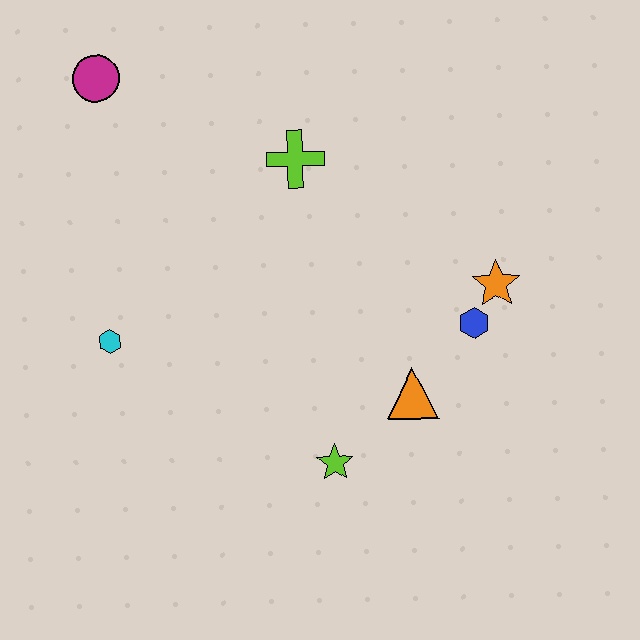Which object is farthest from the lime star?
The magenta circle is farthest from the lime star.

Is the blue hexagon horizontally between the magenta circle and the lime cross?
No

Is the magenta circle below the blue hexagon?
No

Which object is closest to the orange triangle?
The blue hexagon is closest to the orange triangle.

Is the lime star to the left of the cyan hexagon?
No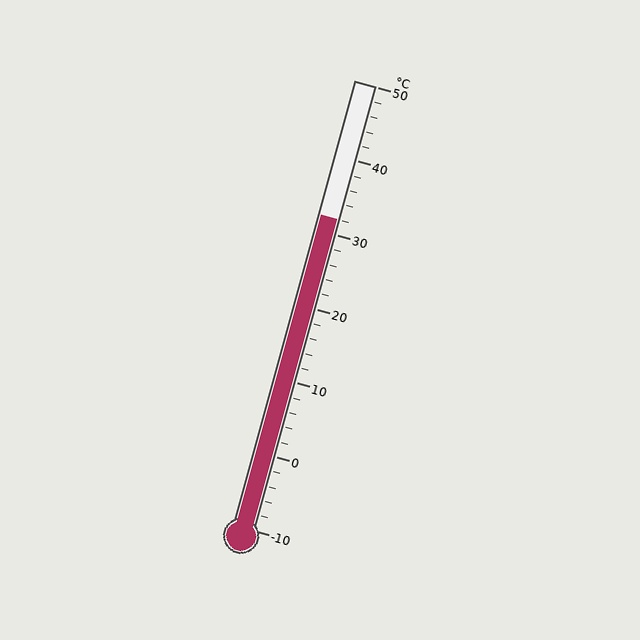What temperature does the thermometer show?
The thermometer shows approximately 32°C.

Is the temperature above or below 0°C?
The temperature is above 0°C.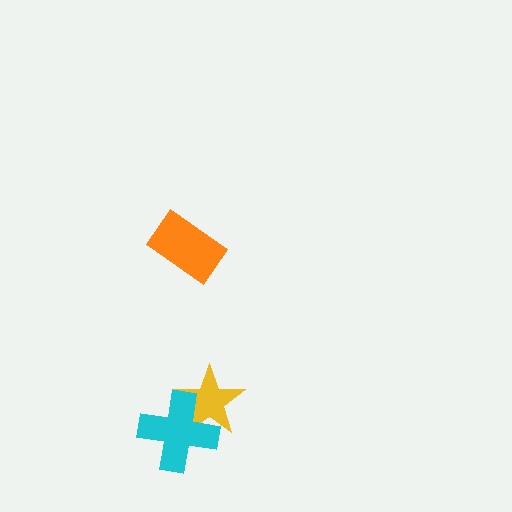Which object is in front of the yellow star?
The cyan cross is in front of the yellow star.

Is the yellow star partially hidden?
Yes, it is partially covered by another shape.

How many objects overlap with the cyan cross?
1 object overlaps with the cyan cross.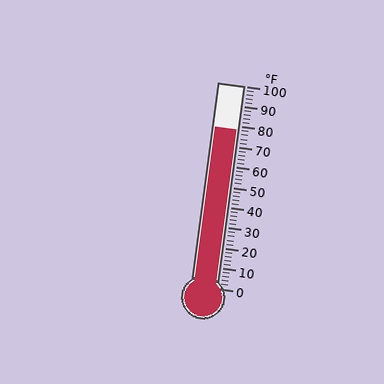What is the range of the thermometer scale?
The thermometer scale ranges from 0°F to 100°F.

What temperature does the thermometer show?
The thermometer shows approximately 78°F.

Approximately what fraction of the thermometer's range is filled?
The thermometer is filled to approximately 80% of its range.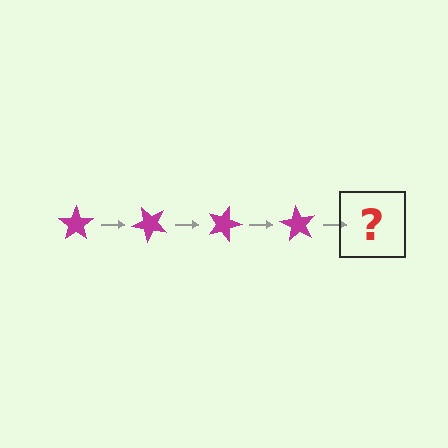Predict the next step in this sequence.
The next step is a magenta star rotated 180 degrees.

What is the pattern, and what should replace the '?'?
The pattern is that the star rotates 45 degrees each step. The '?' should be a magenta star rotated 180 degrees.